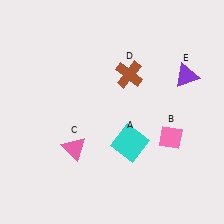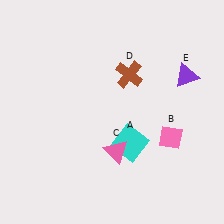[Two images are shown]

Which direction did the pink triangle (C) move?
The pink triangle (C) moved right.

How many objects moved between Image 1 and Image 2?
1 object moved between the two images.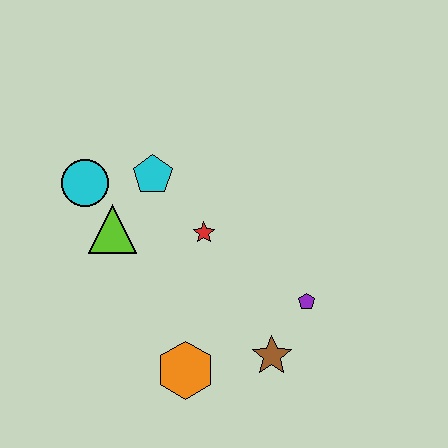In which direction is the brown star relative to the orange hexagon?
The brown star is to the right of the orange hexagon.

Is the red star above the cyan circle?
No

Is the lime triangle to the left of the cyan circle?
No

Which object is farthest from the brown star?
The cyan circle is farthest from the brown star.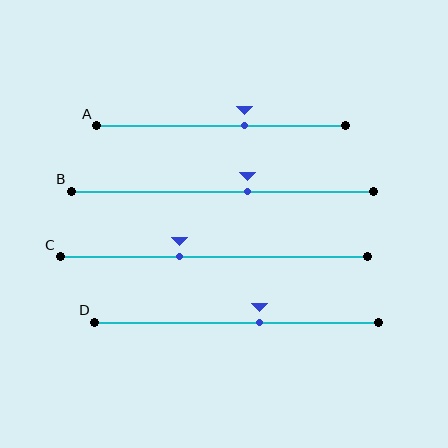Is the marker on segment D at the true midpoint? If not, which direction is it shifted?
No, the marker on segment D is shifted to the right by about 8% of the segment length.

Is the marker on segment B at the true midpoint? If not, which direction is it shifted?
No, the marker on segment B is shifted to the right by about 8% of the segment length.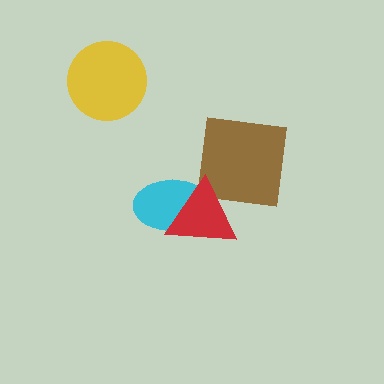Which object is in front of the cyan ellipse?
The red triangle is in front of the cyan ellipse.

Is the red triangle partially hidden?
No, no other shape covers it.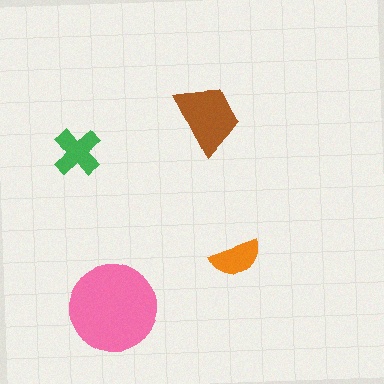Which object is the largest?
The pink circle.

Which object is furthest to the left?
The green cross is leftmost.